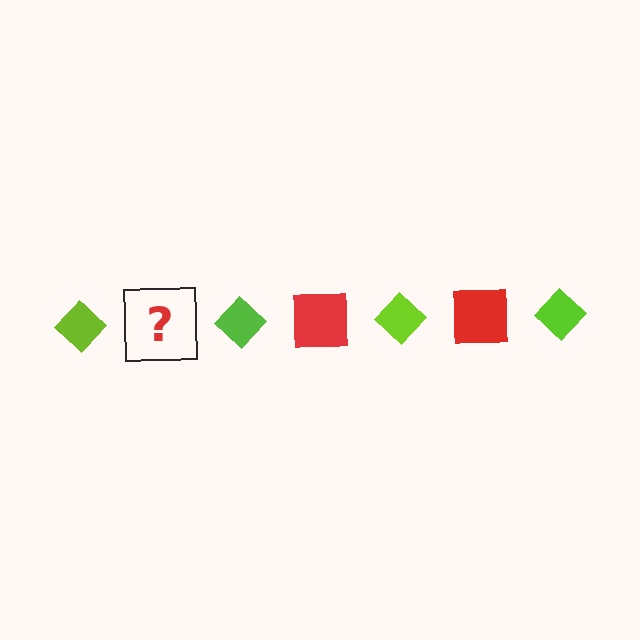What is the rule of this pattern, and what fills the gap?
The rule is that the pattern alternates between lime diamond and red square. The gap should be filled with a red square.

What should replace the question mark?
The question mark should be replaced with a red square.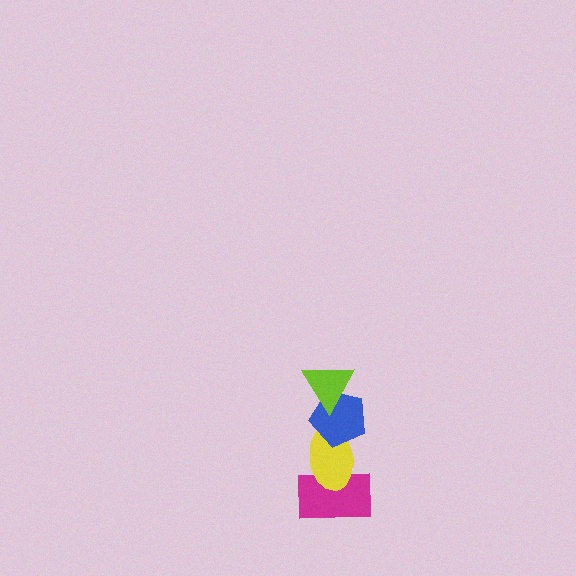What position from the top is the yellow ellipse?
The yellow ellipse is 3rd from the top.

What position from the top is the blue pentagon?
The blue pentagon is 2nd from the top.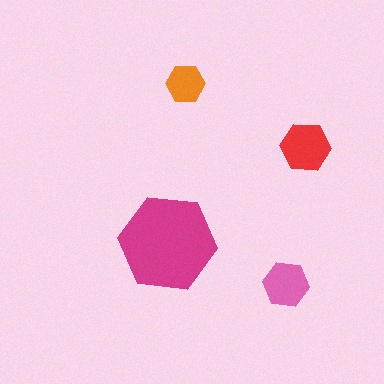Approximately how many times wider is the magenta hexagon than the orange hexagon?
About 2.5 times wider.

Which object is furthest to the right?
The red hexagon is rightmost.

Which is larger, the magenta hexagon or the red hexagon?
The magenta one.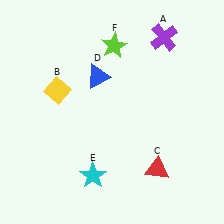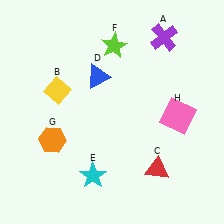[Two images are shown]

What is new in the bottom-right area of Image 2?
A pink square (H) was added in the bottom-right area of Image 2.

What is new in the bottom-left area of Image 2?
An orange hexagon (G) was added in the bottom-left area of Image 2.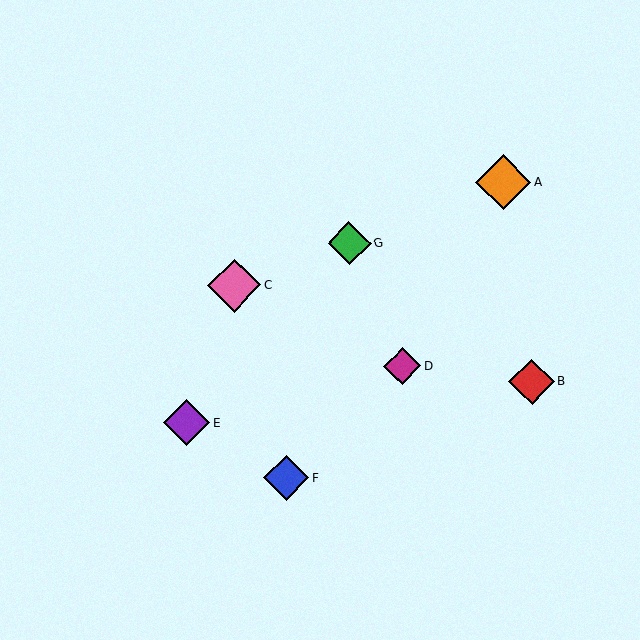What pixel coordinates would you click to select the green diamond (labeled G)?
Click at (349, 243) to select the green diamond G.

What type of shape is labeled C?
Shape C is a pink diamond.